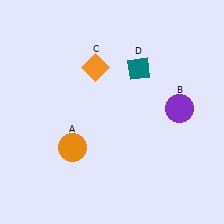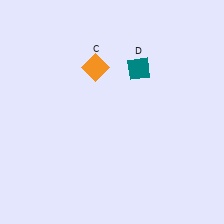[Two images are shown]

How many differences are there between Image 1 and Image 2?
There are 2 differences between the two images.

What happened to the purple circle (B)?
The purple circle (B) was removed in Image 2. It was in the top-right area of Image 1.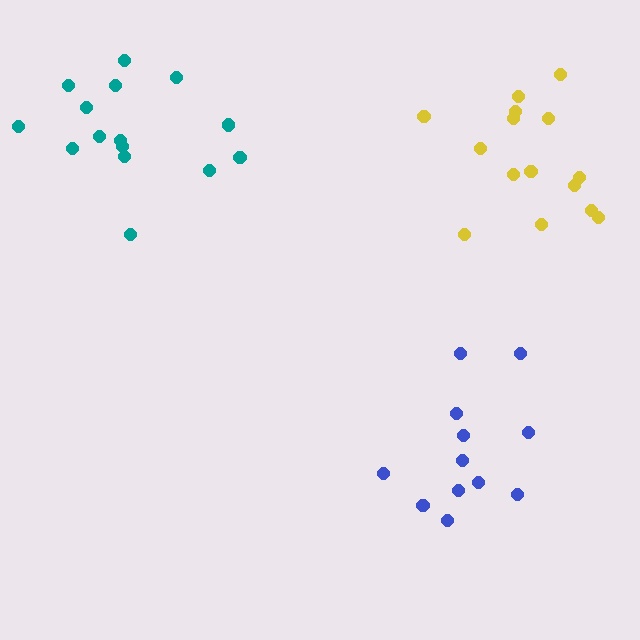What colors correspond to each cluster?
The clusters are colored: yellow, blue, teal.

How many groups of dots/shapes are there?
There are 3 groups.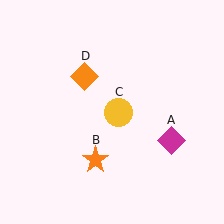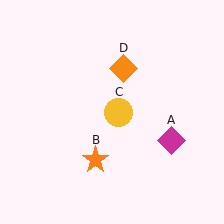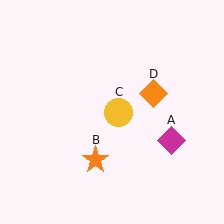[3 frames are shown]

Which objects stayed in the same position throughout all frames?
Magenta diamond (object A) and orange star (object B) and yellow circle (object C) remained stationary.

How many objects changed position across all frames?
1 object changed position: orange diamond (object D).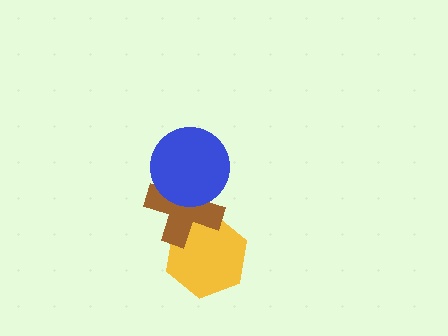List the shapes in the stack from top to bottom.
From top to bottom: the blue circle, the brown cross, the yellow hexagon.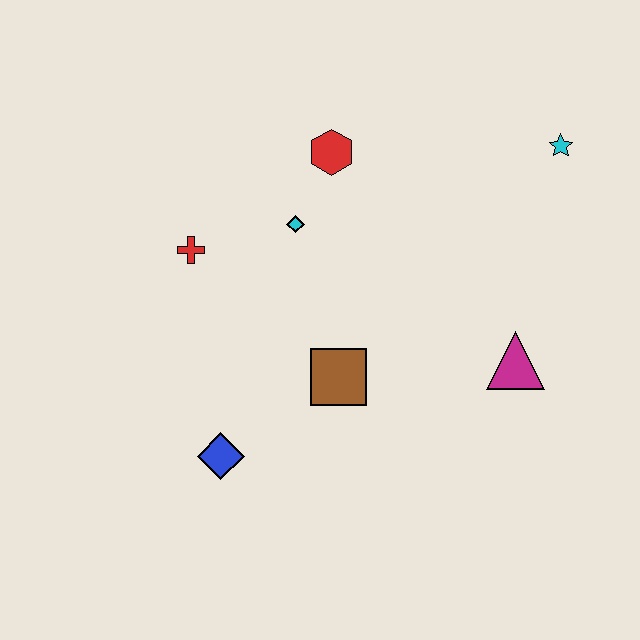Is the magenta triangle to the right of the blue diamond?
Yes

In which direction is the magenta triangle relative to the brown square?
The magenta triangle is to the right of the brown square.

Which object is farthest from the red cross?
The cyan star is farthest from the red cross.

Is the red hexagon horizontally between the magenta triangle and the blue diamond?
Yes